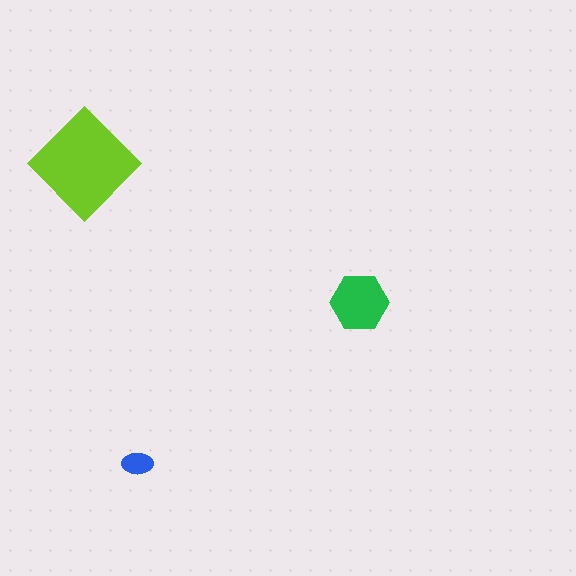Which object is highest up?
The lime diamond is topmost.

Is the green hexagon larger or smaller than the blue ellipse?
Larger.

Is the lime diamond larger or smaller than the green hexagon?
Larger.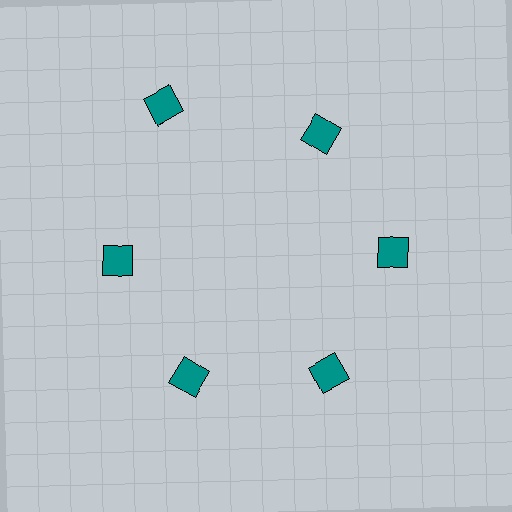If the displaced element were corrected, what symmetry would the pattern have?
It would have 6-fold rotational symmetry — the pattern would map onto itself every 60 degrees.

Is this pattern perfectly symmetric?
No. The 6 teal squares are arranged in a ring, but one element near the 11 o'clock position is pushed outward from the center, breaking the 6-fold rotational symmetry.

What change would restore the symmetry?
The symmetry would be restored by moving it inward, back onto the ring so that all 6 squares sit at equal angles and equal distance from the center.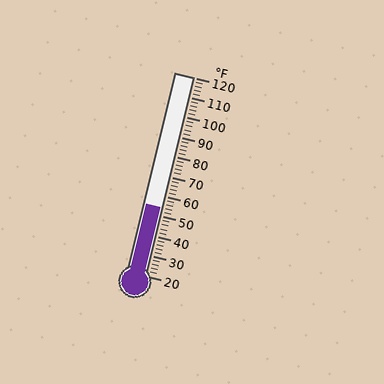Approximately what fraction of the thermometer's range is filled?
The thermometer is filled to approximately 35% of its range.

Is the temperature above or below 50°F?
The temperature is above 50°F.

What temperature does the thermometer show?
The thermometer shows approximately 54°F.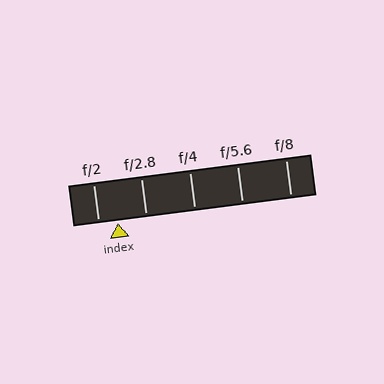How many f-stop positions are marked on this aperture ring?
There are 5 f-stop positions marked.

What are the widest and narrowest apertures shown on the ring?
The widest aperture shown is f/2 and the narrowest is f/8.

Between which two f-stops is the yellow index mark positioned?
The index mark is between f/2 and f/2.8.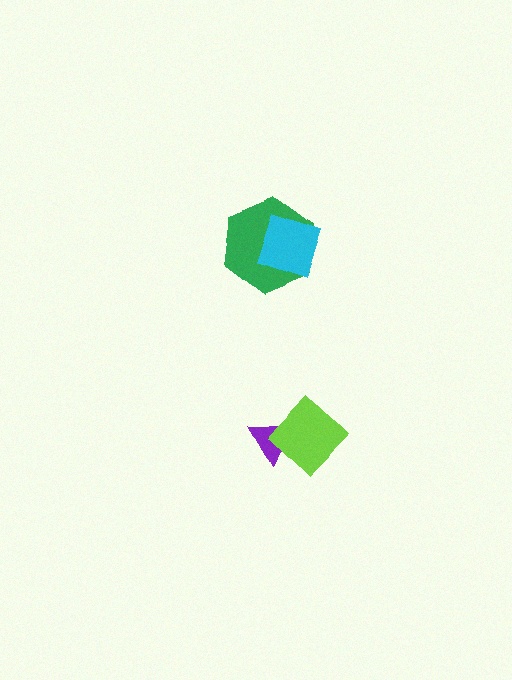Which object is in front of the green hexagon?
The cyan diamond is in front of the green hexagon.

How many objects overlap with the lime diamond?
1 object overlaps with the lime diamond.